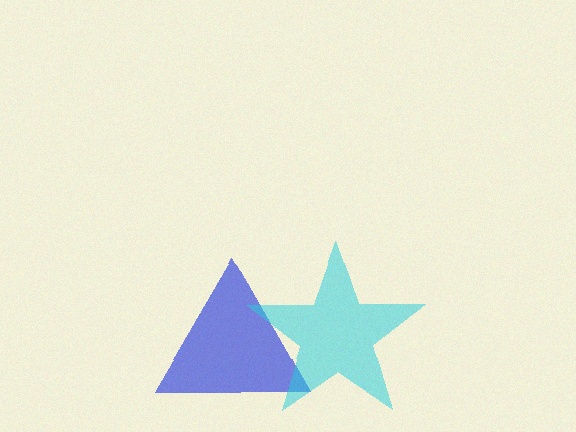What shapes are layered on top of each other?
The layered shapes are: a blue triangle, a cyan star.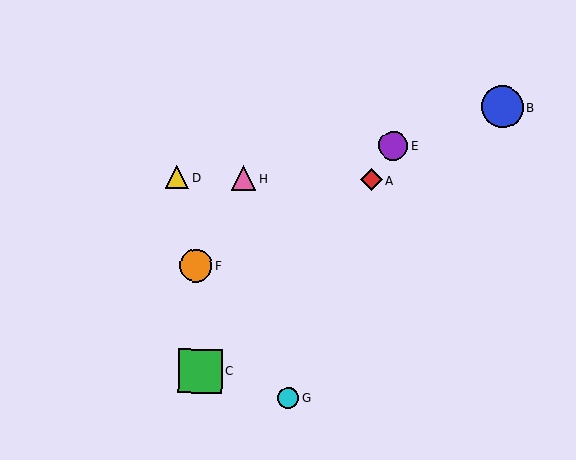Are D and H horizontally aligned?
Yes, both are at y≈177.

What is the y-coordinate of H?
Object H is at y≈178.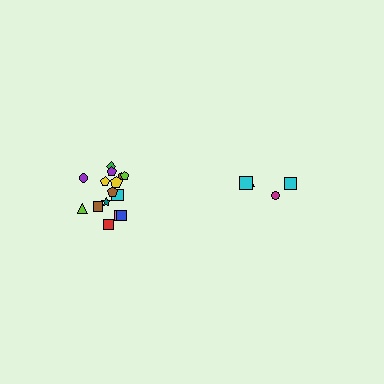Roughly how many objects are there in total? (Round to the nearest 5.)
Roughly 20 objects in total.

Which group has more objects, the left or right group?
The left group.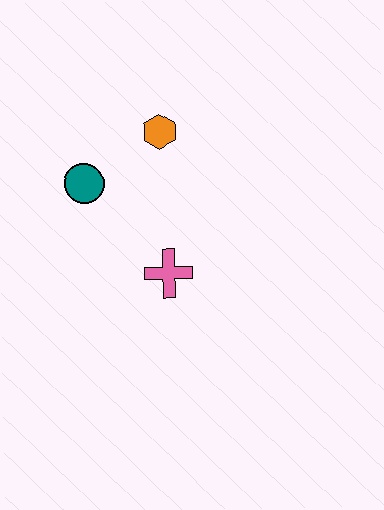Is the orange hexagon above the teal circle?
Yes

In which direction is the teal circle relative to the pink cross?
The teal circle is above the pink cross.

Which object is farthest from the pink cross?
The orange hexagon is farthest from the pink cross.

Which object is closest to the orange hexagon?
The teal circle is closest to the orange hexagon.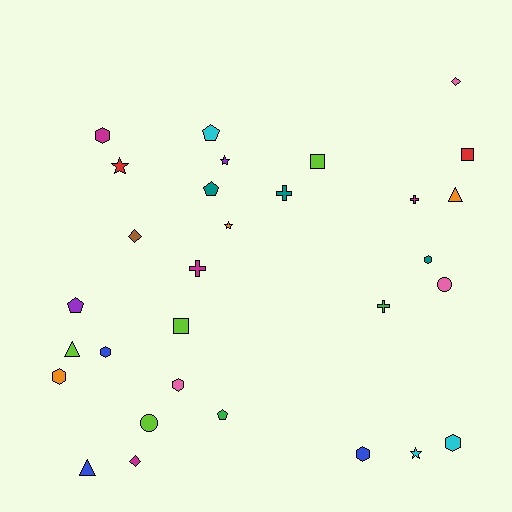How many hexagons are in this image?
There are 7 hexagons.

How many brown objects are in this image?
There is 1 brown object.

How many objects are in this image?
There are 30 objects.